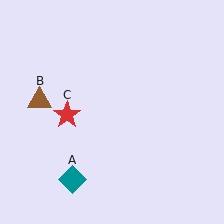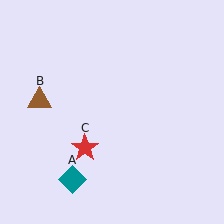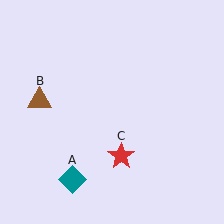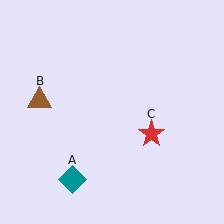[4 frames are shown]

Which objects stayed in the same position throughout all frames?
Teal diamond (object A) and brown triangle (object B) remained stationary.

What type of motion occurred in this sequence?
The red star (object C) rotated counterclockwise around the center of the scene.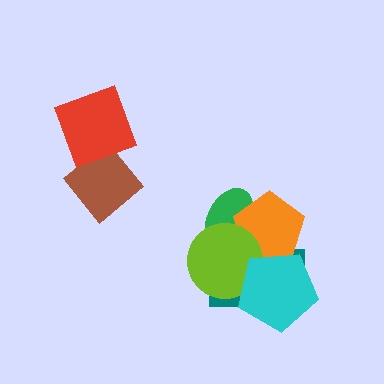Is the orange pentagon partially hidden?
Yes, it is partially covered by another shape.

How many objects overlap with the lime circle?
4 objects overlap with the lime circle.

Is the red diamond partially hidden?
No, no other shape covers it.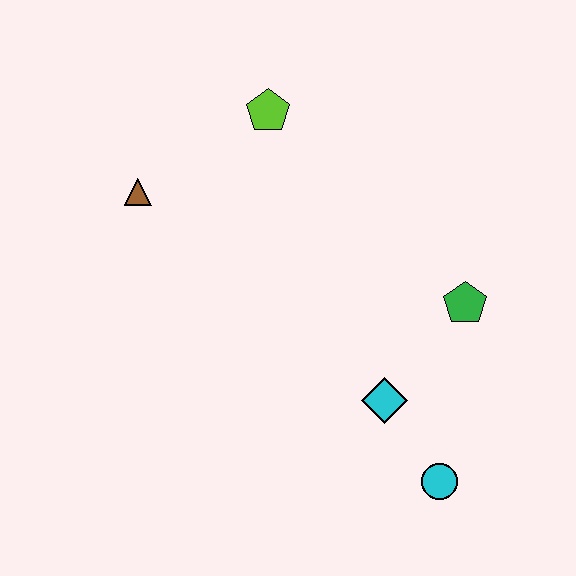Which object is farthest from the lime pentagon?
The cyan circle is farthest from the lime pentagon.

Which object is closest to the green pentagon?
The cyan diamond is closest to the green pentagon.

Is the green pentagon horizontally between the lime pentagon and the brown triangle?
No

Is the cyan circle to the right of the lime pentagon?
Yes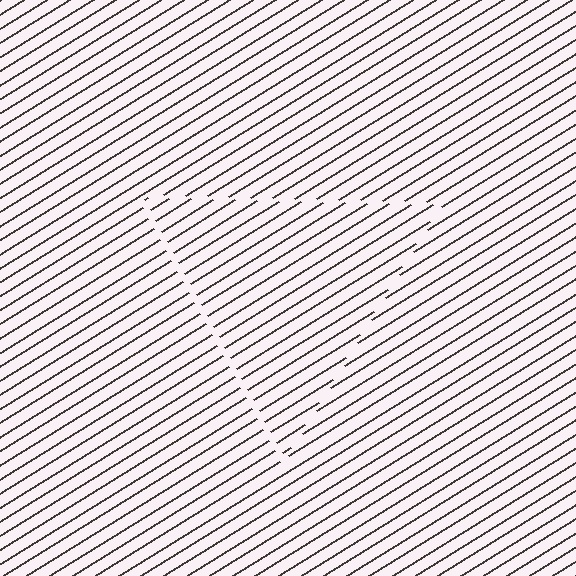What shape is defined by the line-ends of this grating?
An illusory triangle. The interior of the shape contains the same grating, shifted by half a period — the contour is defined by the phase discontinuity where line-ends from the inner and outer gratings abut.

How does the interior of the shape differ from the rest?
The interior of the shape contains the same grating, shifted by half a period — the contour is defined by the phase discontinuity where line-ends from the inner and outer gratings abut.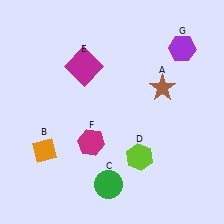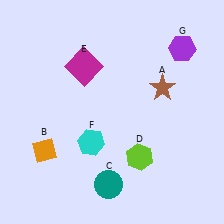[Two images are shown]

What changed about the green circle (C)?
In Image 1, C is green. In Image 2, it changed to teal.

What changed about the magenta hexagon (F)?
In Image 1, F is magenta. In Image 2, it changed to cyan.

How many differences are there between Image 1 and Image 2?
There are 2 differences between the two images.